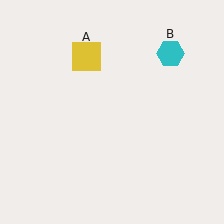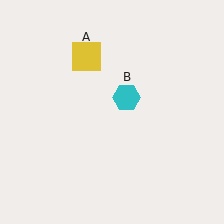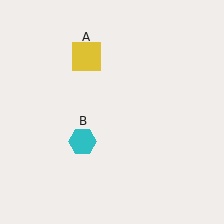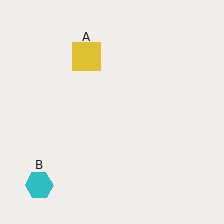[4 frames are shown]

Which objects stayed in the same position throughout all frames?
Yellow square (object A) remained stationary.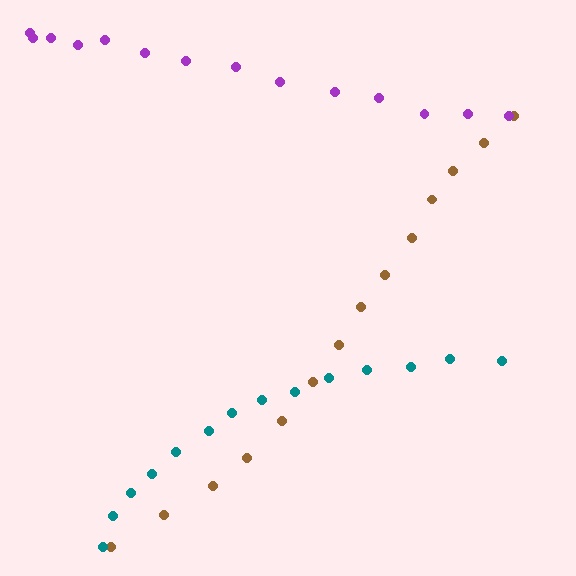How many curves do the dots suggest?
There are 3 distinct paths.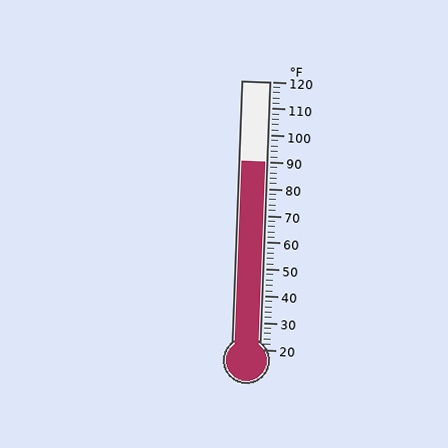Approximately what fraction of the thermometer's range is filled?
The thermometer is filled to approximately 70% of its range.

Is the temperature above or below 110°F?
The temperature is below 110°F.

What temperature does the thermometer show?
The thermometer shows approximately 90°F.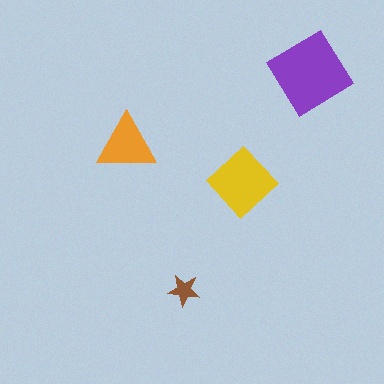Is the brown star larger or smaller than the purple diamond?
Smaller.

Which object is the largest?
The purple diamond.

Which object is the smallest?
The brown star.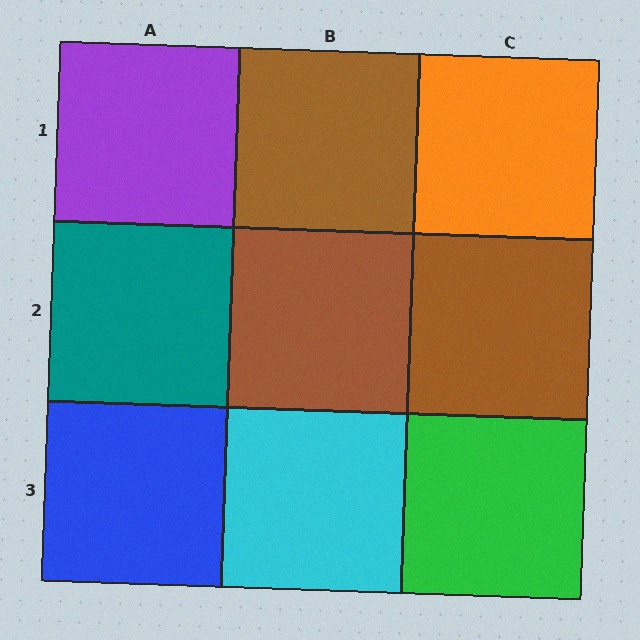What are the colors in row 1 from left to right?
Purple, brown, orange.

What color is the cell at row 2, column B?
Brown.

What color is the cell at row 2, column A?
Teal.